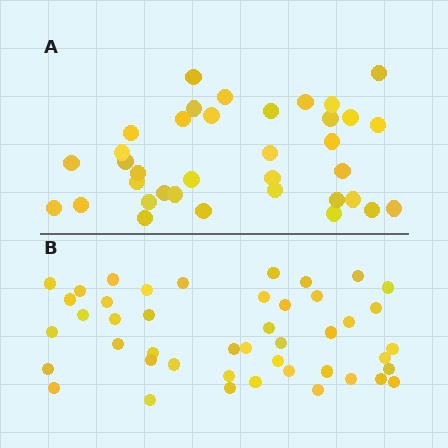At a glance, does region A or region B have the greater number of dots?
Region B (the bottom region) has more dots.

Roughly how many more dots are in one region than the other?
Region B has roughly 8 or so more dots than region A.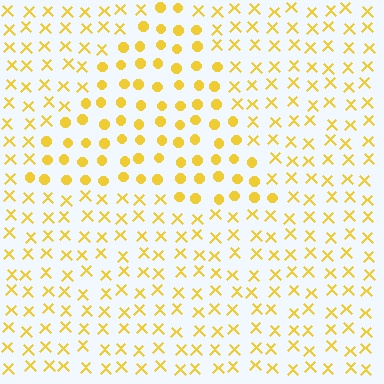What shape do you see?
I see a triangle.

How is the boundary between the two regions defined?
The boundary is defined by a change in element shape: circles inside vs. X marks outside. All elements share the same color and spacing.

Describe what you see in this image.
The image is filled with small yellow elements arranged in a uniform grid. A triangle-shaped region contains circles, while the surrounding area contains X marks. The boundary is defined purely by the change in element shape.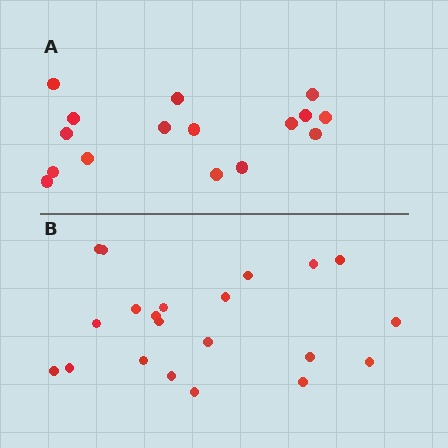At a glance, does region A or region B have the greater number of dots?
Region B (the bottom region) has more dots.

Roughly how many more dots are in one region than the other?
Region B has about 5 more dots than region A.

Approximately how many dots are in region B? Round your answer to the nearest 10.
About 20 dots. (The exact count is 21, which rounds to 20.)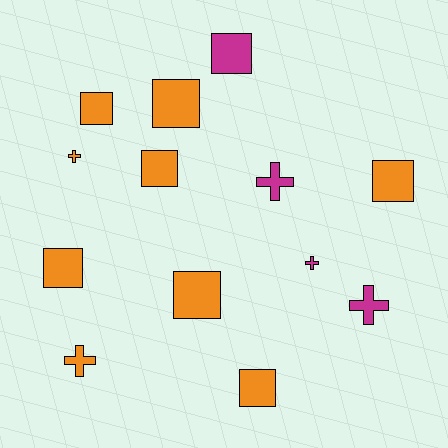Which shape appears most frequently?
Square, with 8 objects.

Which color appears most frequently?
Orange, with 9 objects.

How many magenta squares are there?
There is 1 magenta square.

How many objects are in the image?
There are 13 objects.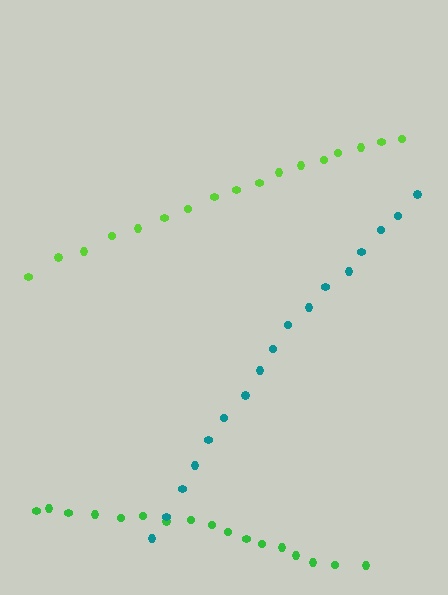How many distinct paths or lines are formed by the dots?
There are 3 distinct paths.